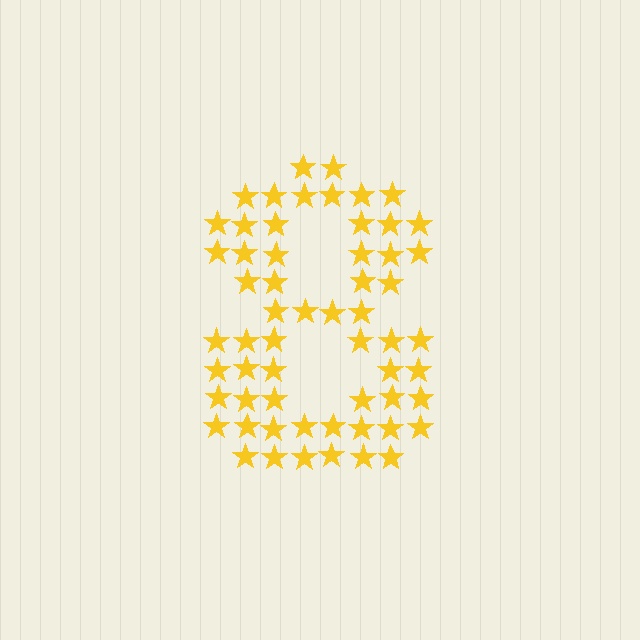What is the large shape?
The large shape is the digit 8.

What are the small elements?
The small elements are stars.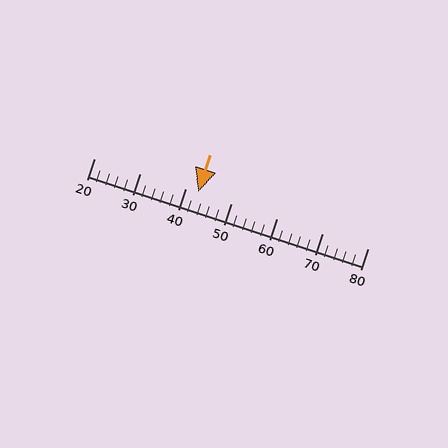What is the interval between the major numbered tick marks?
The major tick marks are spaced 10 units apart.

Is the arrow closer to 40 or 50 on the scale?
The arrow is closer to 40.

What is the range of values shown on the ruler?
The ruler shows values from 20 to 80.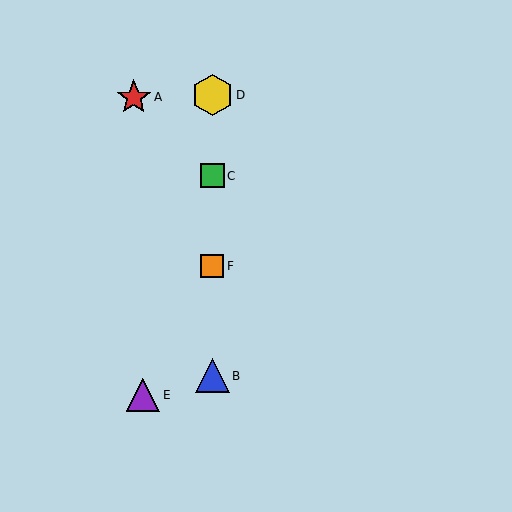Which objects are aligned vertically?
Objects B, C, D, F are aligned vertically.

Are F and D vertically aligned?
Yes, both are at x≈212.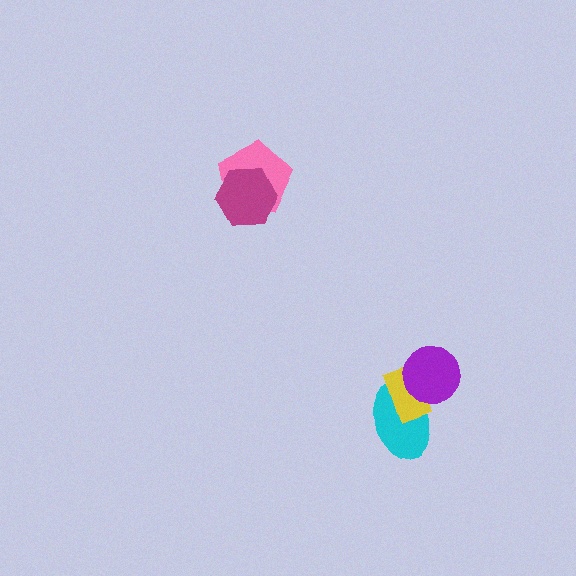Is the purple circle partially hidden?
No, no other shape covers it.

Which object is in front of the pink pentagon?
The magenta hexagon is in front of the pink pentagon.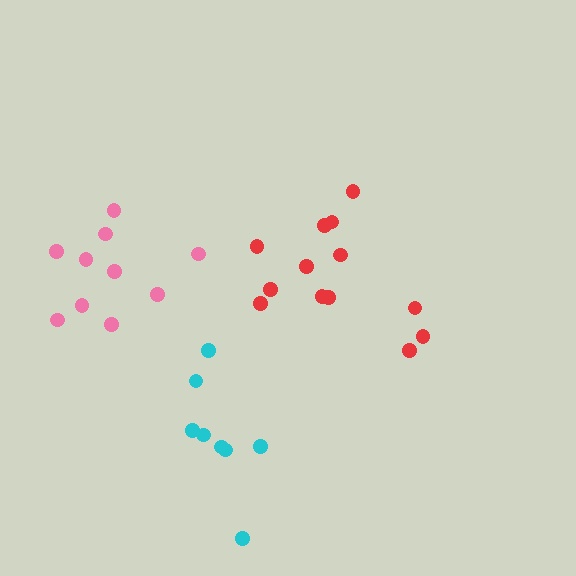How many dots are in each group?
Group 1: 13 dots, Group 2: 8 dots, Group 3: 10 dots (31 total).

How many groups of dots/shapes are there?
There are 3 groups.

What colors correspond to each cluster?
The clusters are colored: red, cyan, pink.